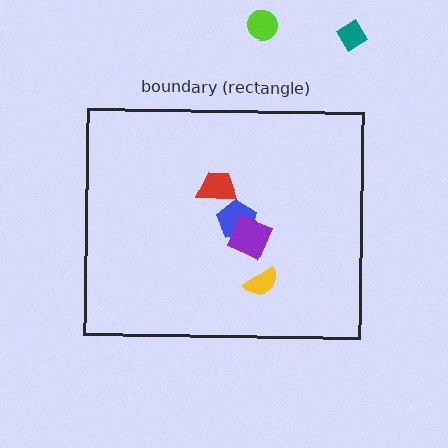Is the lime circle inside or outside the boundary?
Outside.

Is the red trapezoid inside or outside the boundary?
Inside.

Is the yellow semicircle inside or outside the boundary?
Inside.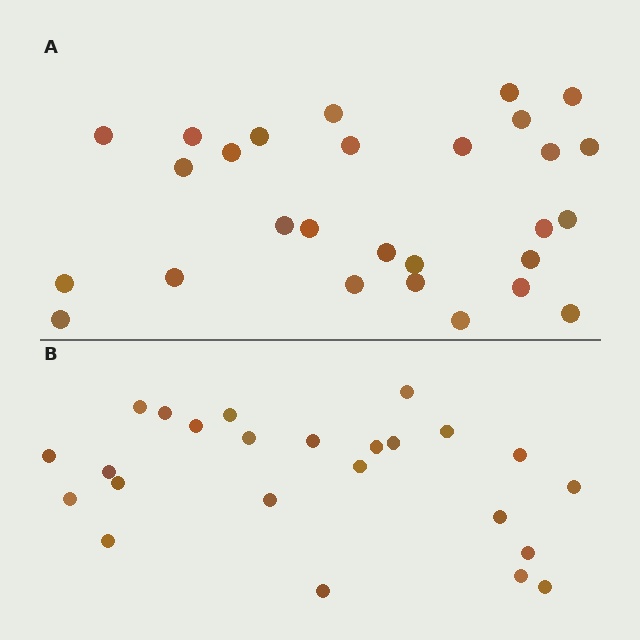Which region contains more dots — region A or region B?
Region A (the top region) has more dots.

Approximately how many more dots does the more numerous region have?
Region A has about 4 more dots than region B.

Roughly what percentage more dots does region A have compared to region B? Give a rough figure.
About 15% more.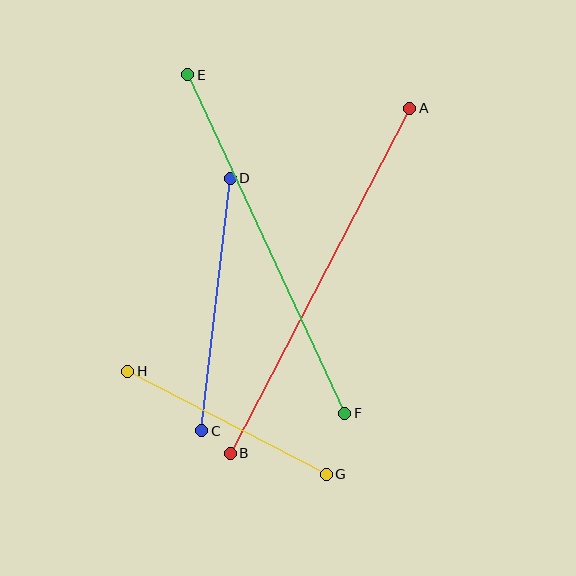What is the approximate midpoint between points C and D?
The midpoint is at approximately (216, 305) pixels.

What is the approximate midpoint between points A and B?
The midpoint is at approximately (320, 281) pixels.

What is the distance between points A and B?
The distance is approximately 389 pixels.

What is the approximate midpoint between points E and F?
The midpoint is at approximately (266, 244) pixels.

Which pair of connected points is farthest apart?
Points A and B are farthest apart.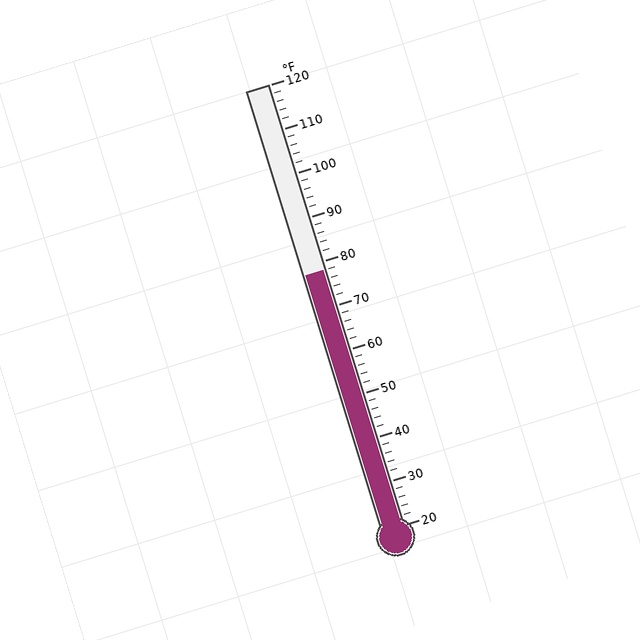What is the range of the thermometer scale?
The thermometer scale ranges from 20°F to 120°F.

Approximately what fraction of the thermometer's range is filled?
The thermometer is filled to approximately 60% of its range.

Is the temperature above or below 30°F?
The temperature is above 30°F.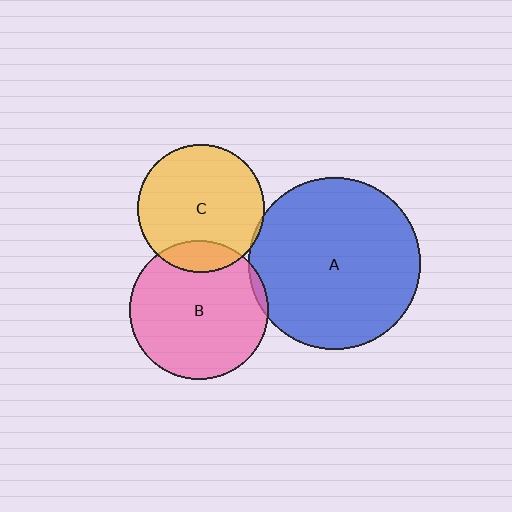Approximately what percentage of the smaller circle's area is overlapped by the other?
Approximately 5%.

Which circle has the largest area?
Circle A (blue).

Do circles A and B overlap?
Yes.